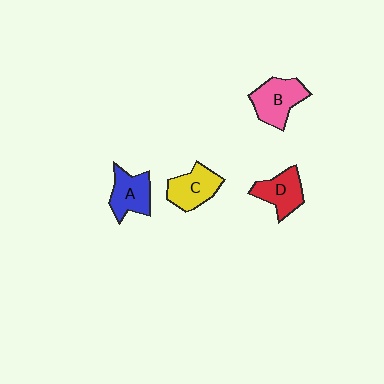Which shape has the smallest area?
Shape A (blue).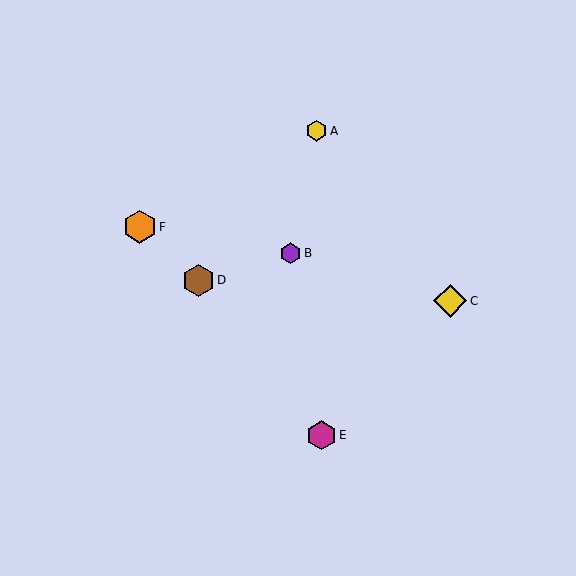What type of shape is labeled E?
Shape E is a magenta hexagon.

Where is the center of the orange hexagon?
The center of the orange hexagon is at (140, 227).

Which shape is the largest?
The yellow diamond (labeled C) is the largest.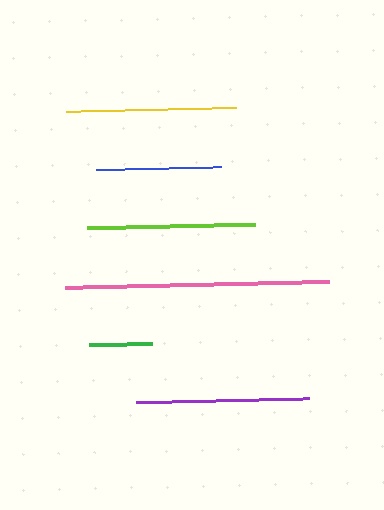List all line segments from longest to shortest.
From longest to shortest: pink, purple, yellow, lime, blue, green.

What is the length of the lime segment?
The lime segment is approximately 169 pixels long.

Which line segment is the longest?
The pink line is the longest at approximately 263 pixels.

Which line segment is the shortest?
The green line is the shortest at approximately 63 pixels.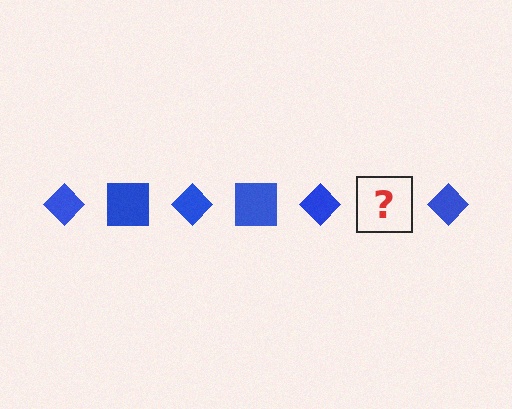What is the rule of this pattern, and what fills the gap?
The rule is that the pattern cycles through diamond, square shapes in blue. The gap should be filled with a blue square.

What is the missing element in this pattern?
The missing element is a blue square.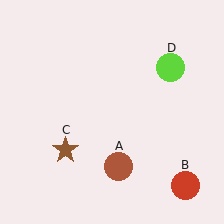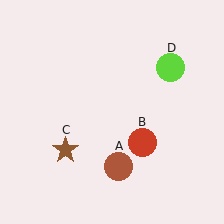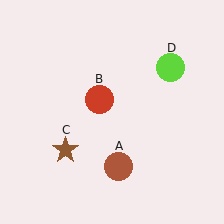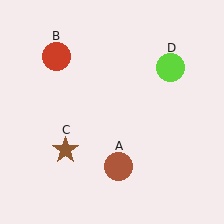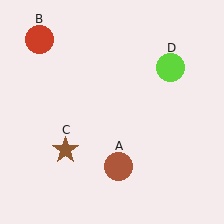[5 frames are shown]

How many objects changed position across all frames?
1 object changed position: red circle (object B).